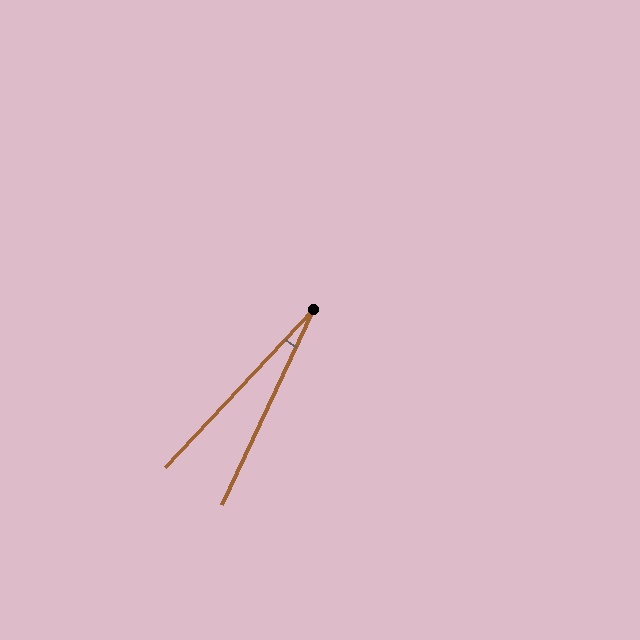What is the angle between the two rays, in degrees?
Approximately 18 degrees.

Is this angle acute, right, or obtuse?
It is acute.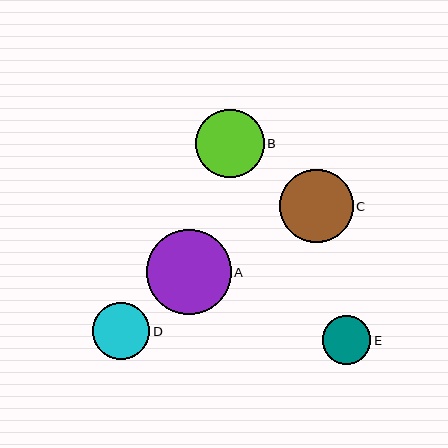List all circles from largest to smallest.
From largest to smallest: A, C, B, D, E.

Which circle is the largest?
Circle A is the largest with a size of approximately 85 pixels.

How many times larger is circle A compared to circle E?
Circle A is approximately 1.7 times the size of circle E.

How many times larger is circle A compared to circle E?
Circle A is approximately 1.7 times the size of circle E.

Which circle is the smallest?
Circle E is the smallest with a size of approximately 49 pixels.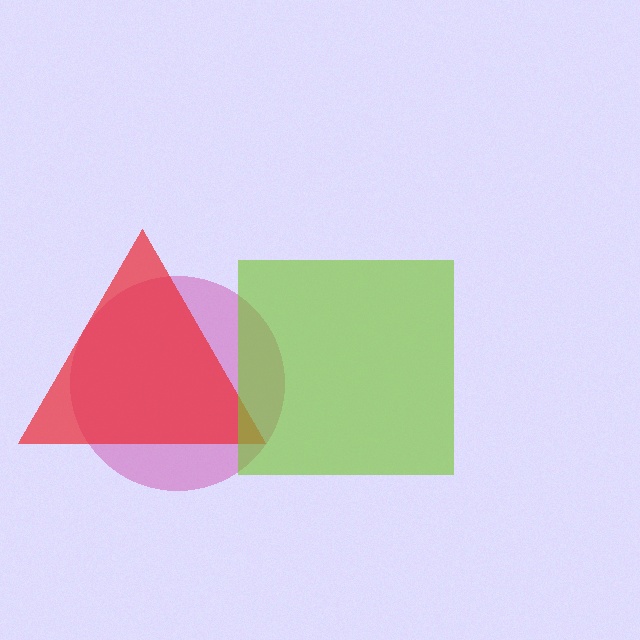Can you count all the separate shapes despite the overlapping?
Yes, there are 3 separate shapes.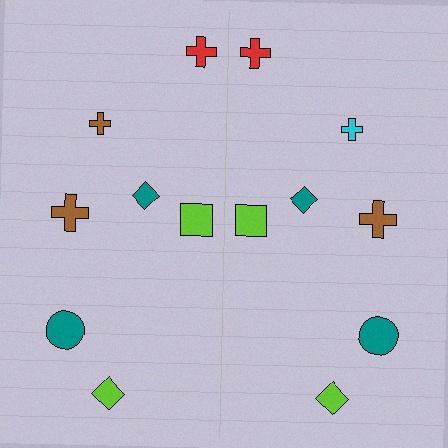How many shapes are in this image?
There are 14 shapes in this image.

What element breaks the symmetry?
The cyan cross on the right side breaks the symmetry — its mirror counterpart is brown.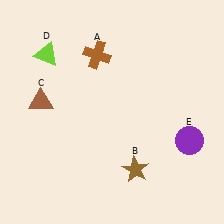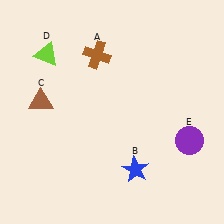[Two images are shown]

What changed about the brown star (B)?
In Image 1, B is brown. In Image 2, it changed to blue.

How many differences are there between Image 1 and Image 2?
There is 1 difference between the two images.